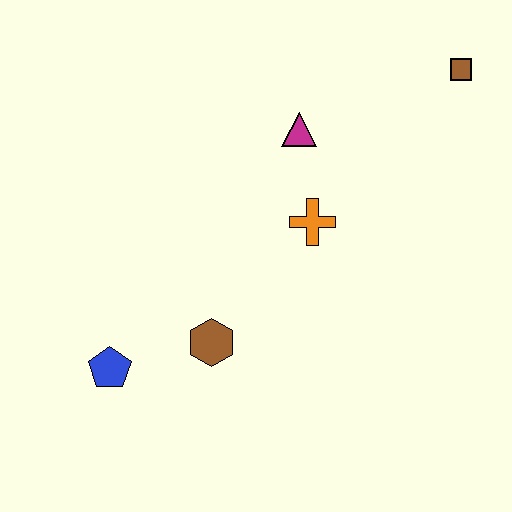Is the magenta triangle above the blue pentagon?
Yes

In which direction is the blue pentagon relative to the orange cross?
The blue pentagon is to the left of the orange cross.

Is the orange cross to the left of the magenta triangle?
No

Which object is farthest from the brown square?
The blue pentagon is farthest from the brown square.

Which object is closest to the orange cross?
The magenta triangle is closest to the orange cross.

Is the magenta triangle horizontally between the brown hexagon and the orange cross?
Yes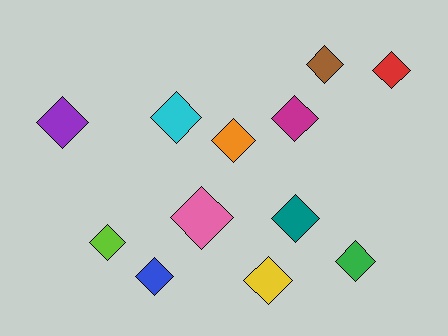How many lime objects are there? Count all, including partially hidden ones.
There is 1 lime object.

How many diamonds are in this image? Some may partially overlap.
There are 12 diamonds.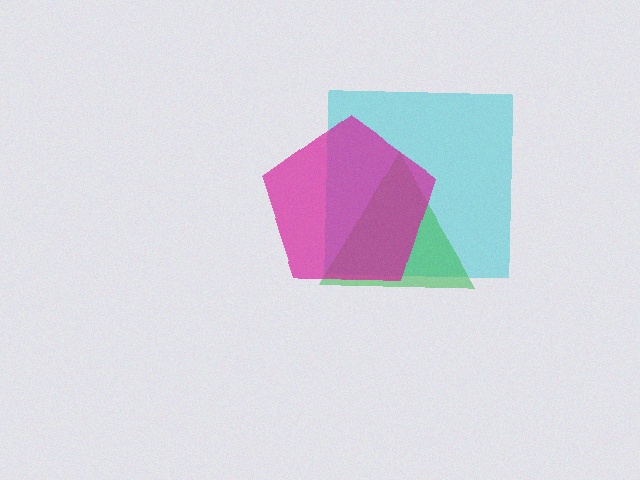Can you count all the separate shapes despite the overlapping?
Yes, there are 3 separate shapes.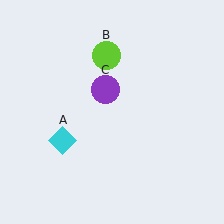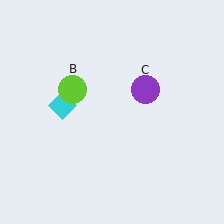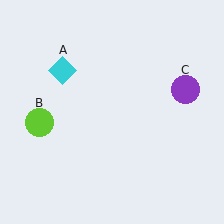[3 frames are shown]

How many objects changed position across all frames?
3 objects changed position: cyan diamond (object A), lime circle (object B), purple circle (object C).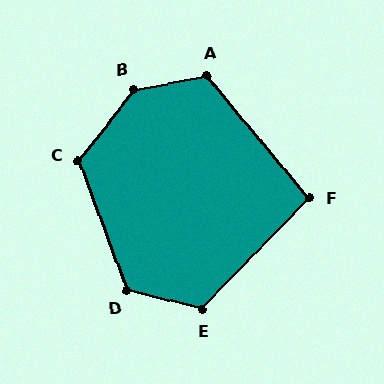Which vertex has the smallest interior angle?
F, at approximately 96 degrees.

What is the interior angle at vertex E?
Approximately 120 degrees (obtuse).